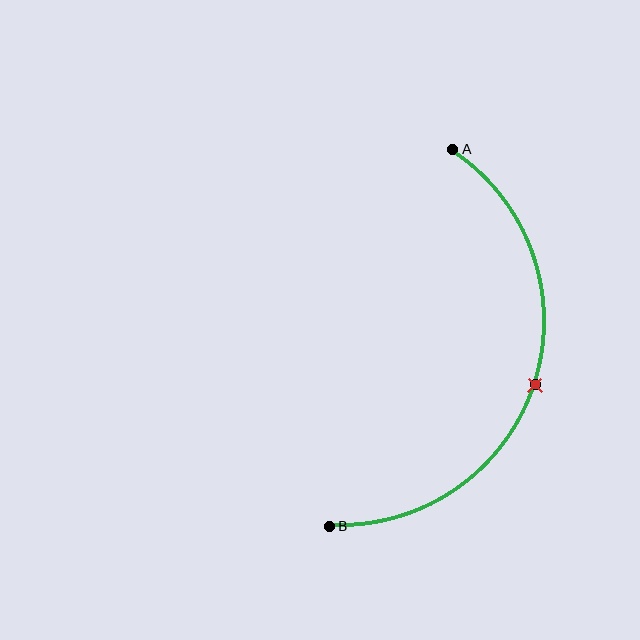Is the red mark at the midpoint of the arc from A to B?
Yes. The red mark lies on the arc at equal arc-length from both A and B — it is the arc midpoint.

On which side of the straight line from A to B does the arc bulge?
The arc bulges to the right of the straight line connecting A and B.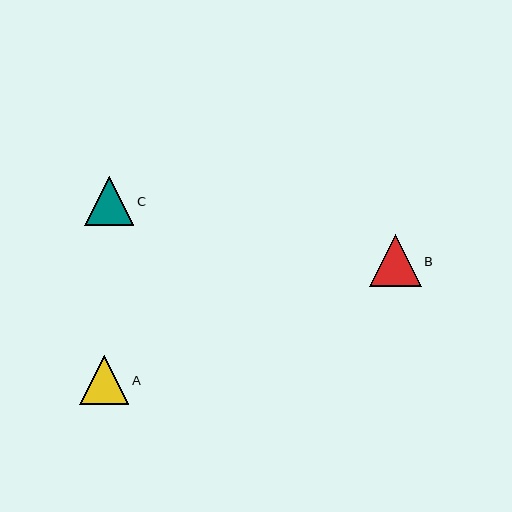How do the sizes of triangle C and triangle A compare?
Triangle C and triangle A are approximately the same size.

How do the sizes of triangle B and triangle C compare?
Triangle B and triangle C are approximately the same size.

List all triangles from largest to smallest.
From largest to smallest: B, C, A.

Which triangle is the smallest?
Triangle A is the smallest with a size of approximately 49 pixels.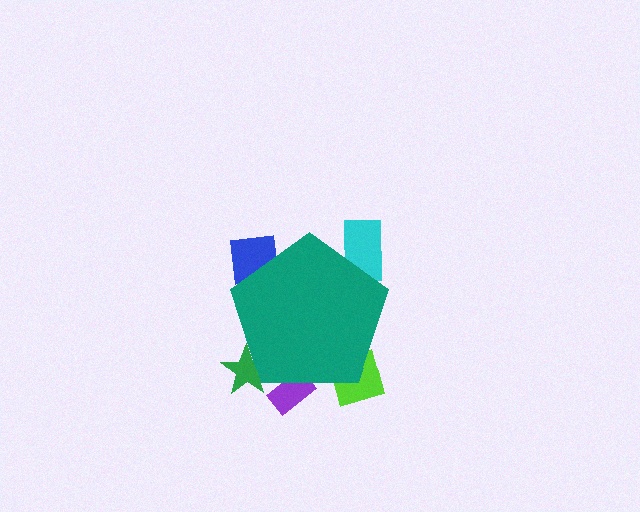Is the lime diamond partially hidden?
Yes, the lime diamond is partially hidden behind the teal pentagon.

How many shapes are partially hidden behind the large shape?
5 shapes are partially hidden.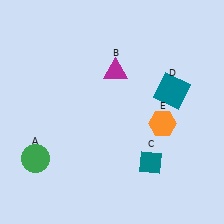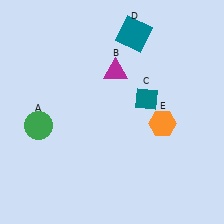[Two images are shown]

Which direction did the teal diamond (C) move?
The teal diamond (C) moved up.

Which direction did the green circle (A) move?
The green circle (A) moved up.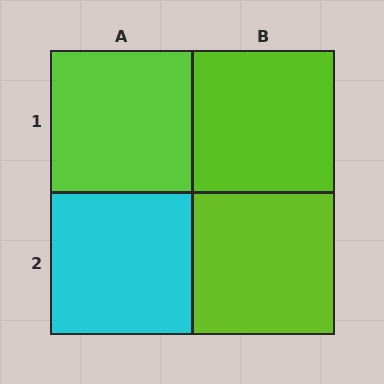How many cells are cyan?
1 cell is cyan.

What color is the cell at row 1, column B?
Lime.